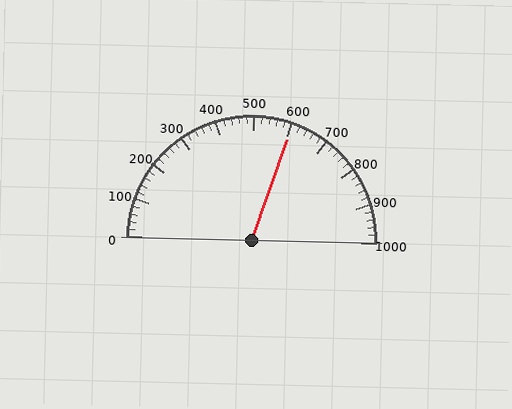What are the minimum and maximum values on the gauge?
The gauge ranges from 0 to 1000.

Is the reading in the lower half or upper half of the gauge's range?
The reading is in the upper half of the range (0 to 1000).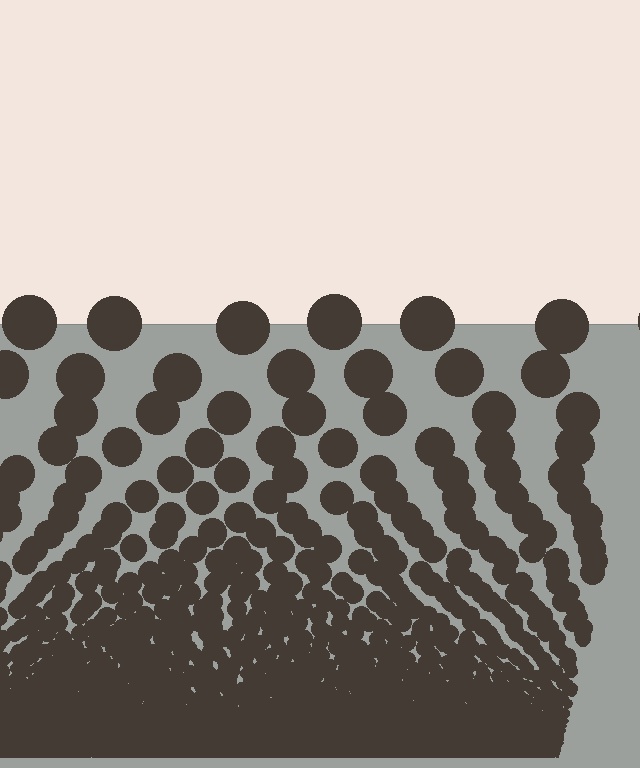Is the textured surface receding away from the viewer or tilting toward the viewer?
The surface appears to tilt toward the viewer. Texture elements get larger and sparser toward the top.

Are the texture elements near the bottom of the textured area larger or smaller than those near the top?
Smaller. The gradient is inverted — elements near the bottom are smaller and denser.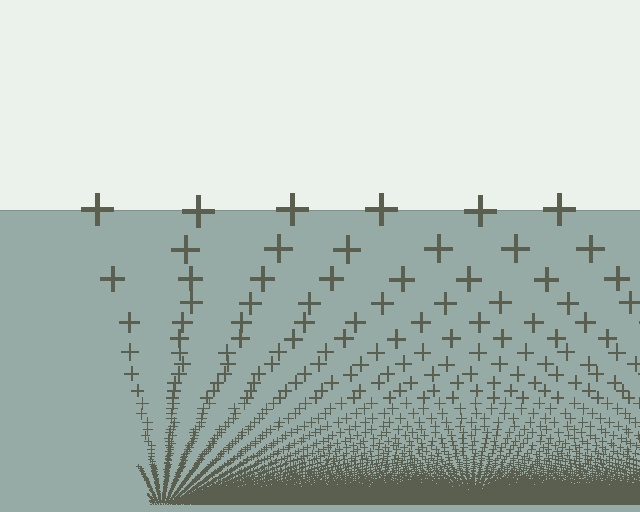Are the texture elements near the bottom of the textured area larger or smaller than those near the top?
Smaller. The gradient is inverted — elements near the bottom are smaller and denser.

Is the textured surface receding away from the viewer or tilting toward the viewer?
The surface appears to tilt toward the viewer. Texture elements get larger and sparser toward the top.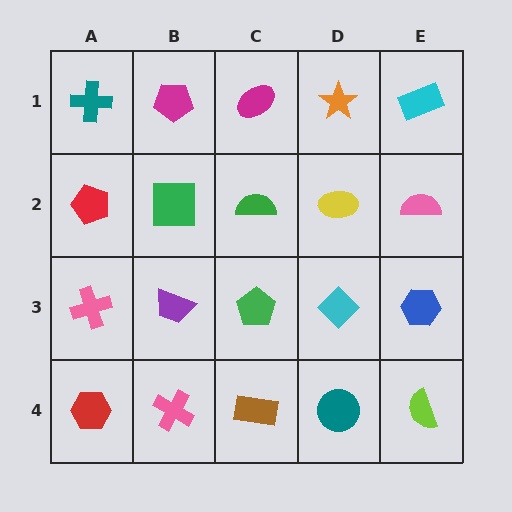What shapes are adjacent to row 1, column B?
A green square (row 2, column B), a teal cross (row 1, column A), a magenta ellipse (row 1, column C).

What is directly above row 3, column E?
A pink semicircle.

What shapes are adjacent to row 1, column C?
A green semicircle (row 2, column C), a magenta pentagon (row 1, column B), an orange star (row 1, column D).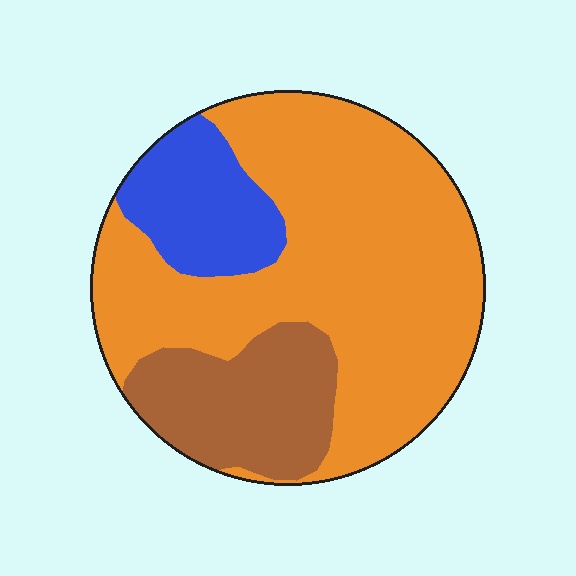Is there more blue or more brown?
Brown.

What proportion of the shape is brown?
Brown covers about 20% of the shape.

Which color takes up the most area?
Orange, at roughly 65%.